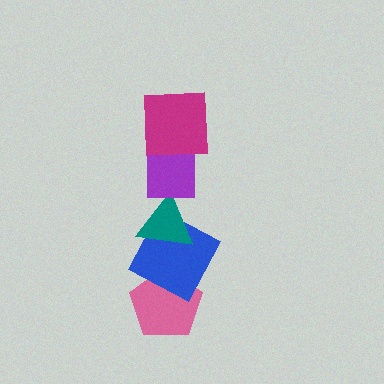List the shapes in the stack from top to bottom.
From top to bottom: the magenta square, the purple square, the teal triangle, the blue square, the pink pentagon.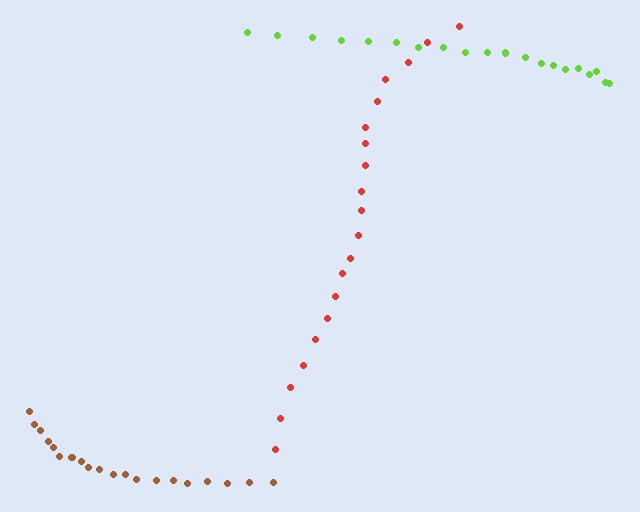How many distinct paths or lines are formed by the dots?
There are 3 distinct paths.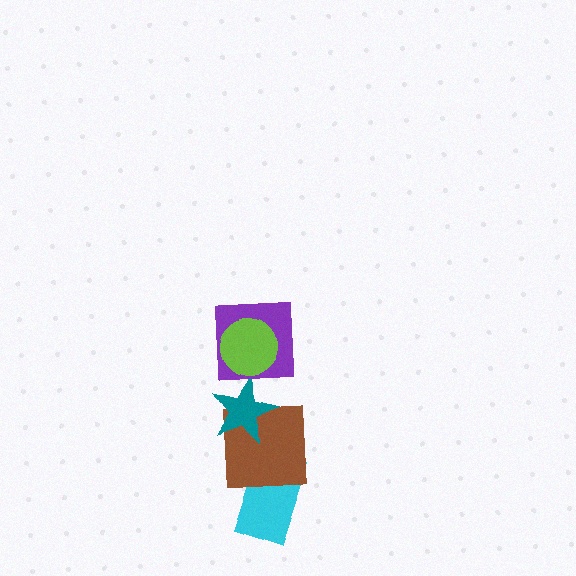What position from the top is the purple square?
The purple square is 2nd from the top.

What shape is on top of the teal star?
The purple square is on top of the teal star.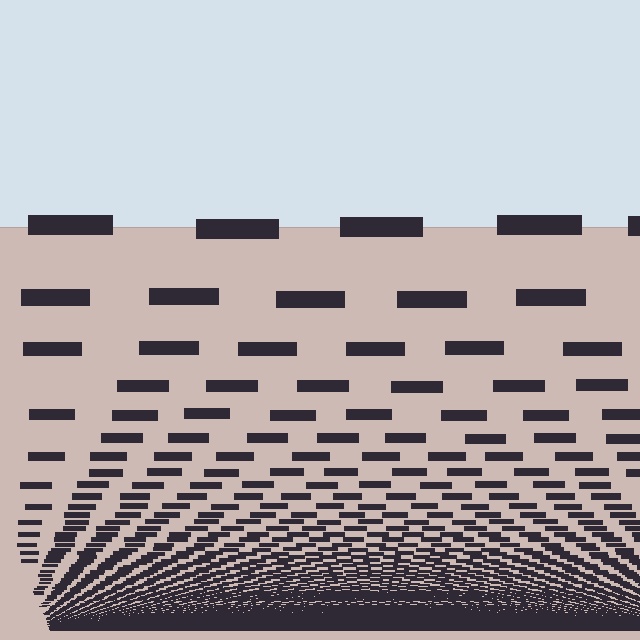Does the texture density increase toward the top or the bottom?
Density increases toward the bottom.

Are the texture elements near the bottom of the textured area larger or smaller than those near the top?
Smaller. The gradient is inverted — elements near the bottom are smaller and denser.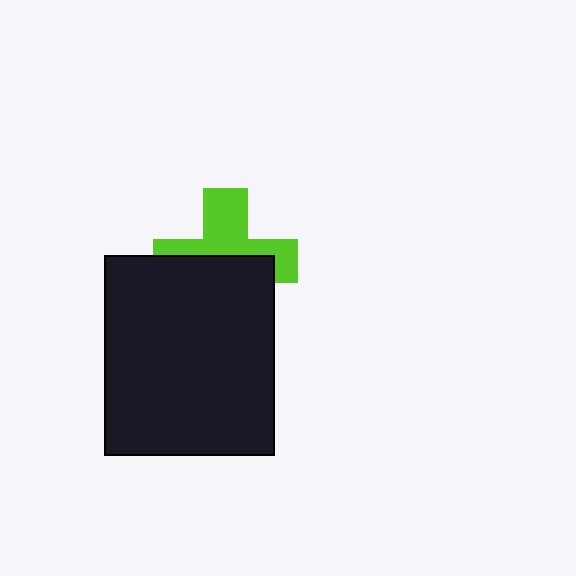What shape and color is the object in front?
The object in front is a black rectangle.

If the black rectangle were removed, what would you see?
You would see the complete lime cross.